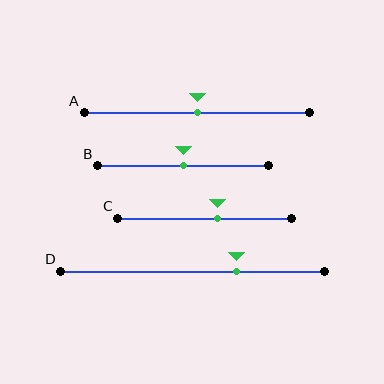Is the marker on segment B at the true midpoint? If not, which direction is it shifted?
Yes, the marker on segment B is at the true midpoint.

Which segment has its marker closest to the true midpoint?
Segment A has its marker closest to the true midpoint.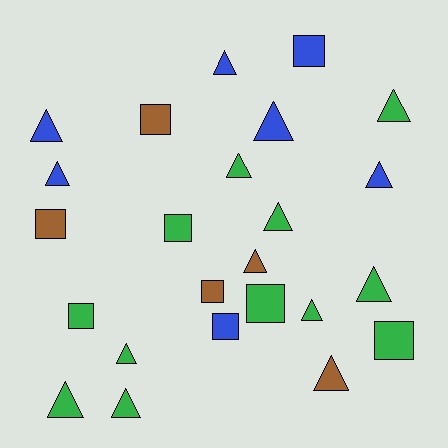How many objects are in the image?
There are 24 objects.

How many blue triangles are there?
There are 5 blue triangles.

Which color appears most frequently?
Green, with 12 objects.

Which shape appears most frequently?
Triangle, with 15 objects.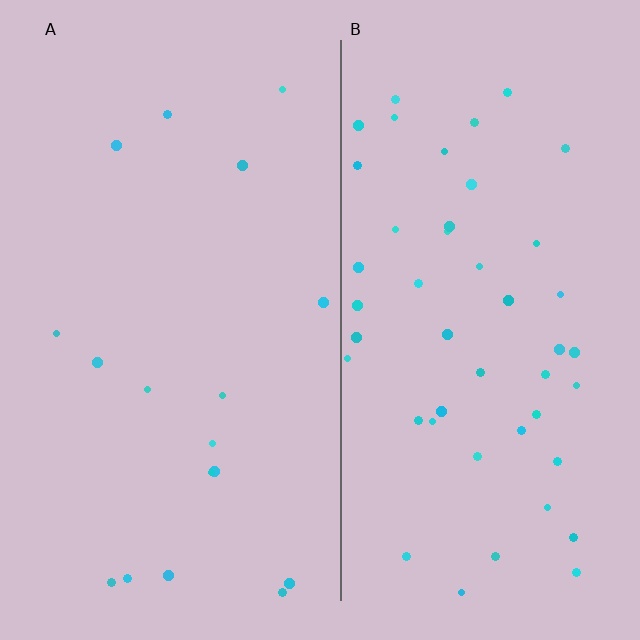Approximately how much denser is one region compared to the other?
Approximately 2.7× — region B over region A.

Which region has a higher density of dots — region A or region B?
B (the right).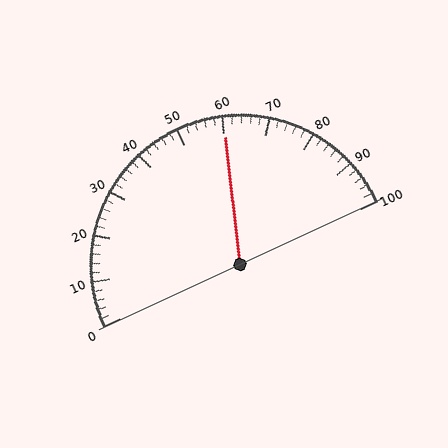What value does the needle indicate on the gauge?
The needle indicates approximately 60.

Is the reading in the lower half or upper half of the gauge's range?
The reading is in the upper half of the range (0 to 100).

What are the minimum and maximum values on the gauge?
The gauge ranges from 0 to 100.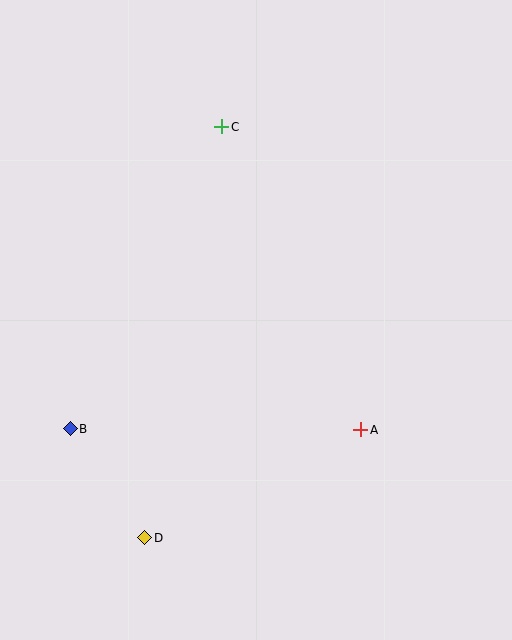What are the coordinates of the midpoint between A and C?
The midpoint between A and C is at (291, 278).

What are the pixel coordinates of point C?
Point C is at (222, 127).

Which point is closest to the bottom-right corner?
Point A is closest to the bottom-right corner.